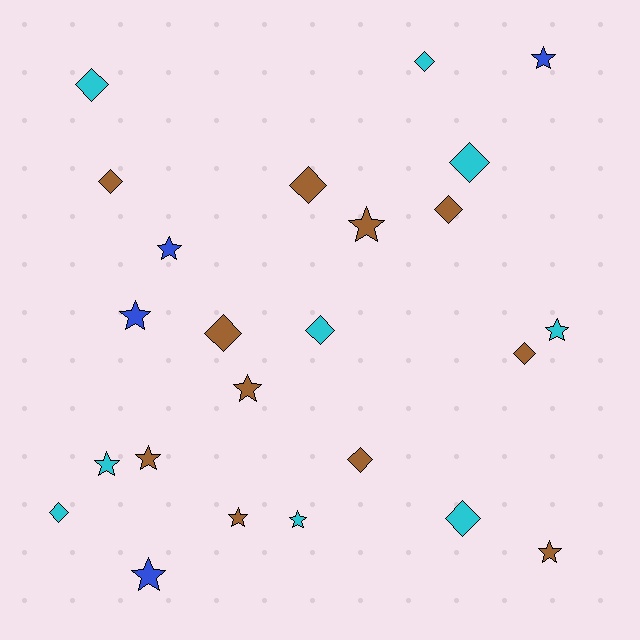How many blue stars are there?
There are 4 blue stars.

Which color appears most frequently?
Brown, with 11 objects.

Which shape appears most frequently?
Star, with 12 objects.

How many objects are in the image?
There are 24 objects.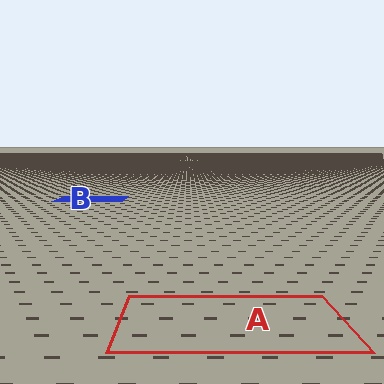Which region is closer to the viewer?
Region A is closer. The texture elements there are larger and more spread out.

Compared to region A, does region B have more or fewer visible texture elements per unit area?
Region B has more texture elements per unit area — they are packed more densely because it is farther away.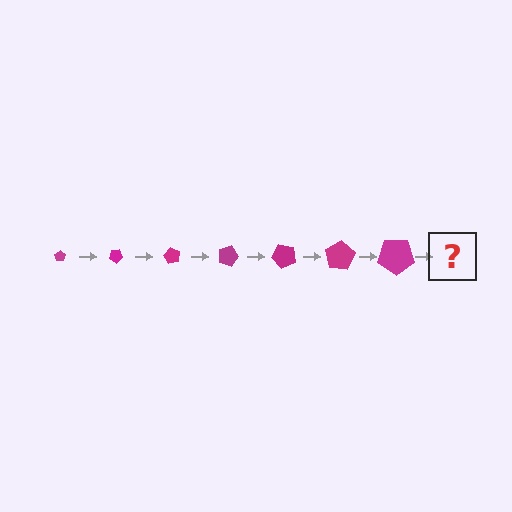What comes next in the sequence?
The next element should be a pentagon, larger than the previous one and rotated 210 degrees from the start.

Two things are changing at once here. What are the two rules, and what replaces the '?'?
The two rules are that the pentagon grows larger each step and it rotates 30 degrees each step. The '?' should be a pentagon, larger than the previous one and rotated 210 degrees from the start.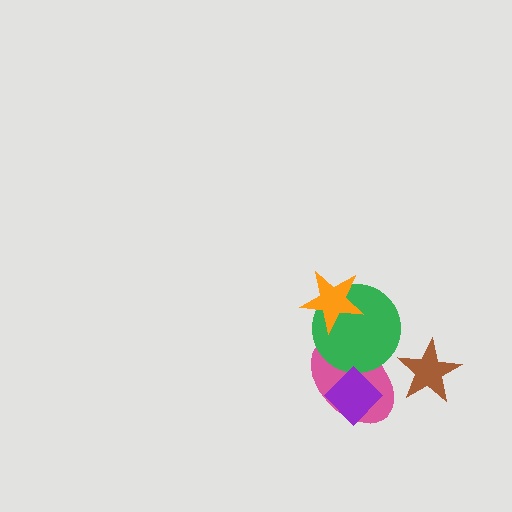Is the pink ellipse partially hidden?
Yes, it is partially covered by another shape.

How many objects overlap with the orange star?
1 object overlaps with the orange star.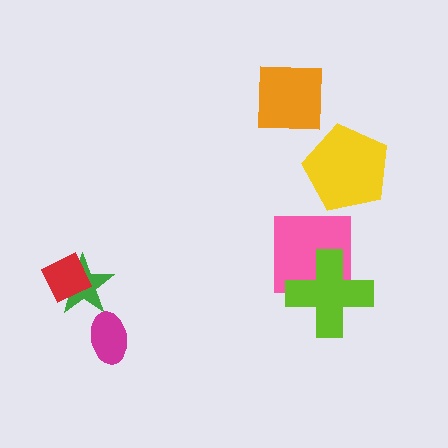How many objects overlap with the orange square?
0 objects overlap with the orange square.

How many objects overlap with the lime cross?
1 object overlaps with the lime cross.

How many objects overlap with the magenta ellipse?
0 objects overlap with the magenta ellipse.